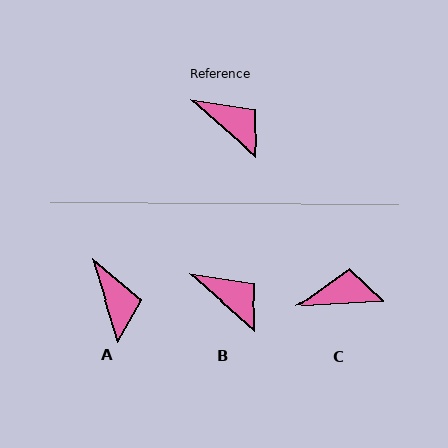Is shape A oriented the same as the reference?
No, it is off by about 32 degrees.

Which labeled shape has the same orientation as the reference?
B.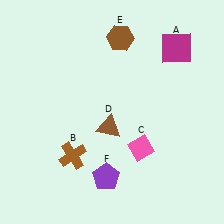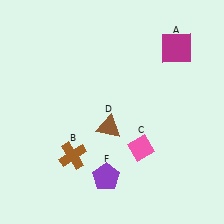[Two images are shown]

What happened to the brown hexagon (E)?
The brown hexagon (E) was removed in Image 2. It was in the top-right area of Image 1.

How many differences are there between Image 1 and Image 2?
There is 1 difference between the two images.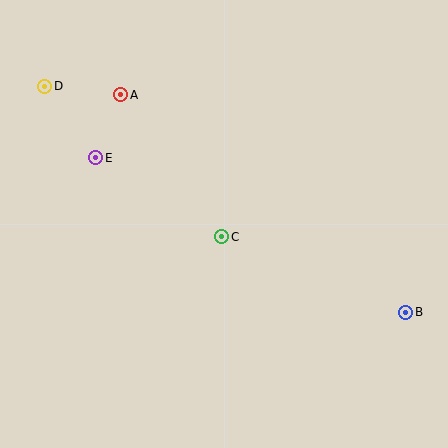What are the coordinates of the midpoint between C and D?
The midpoint between C and D is at (133, 162).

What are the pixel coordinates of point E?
Point E is at (96, 158).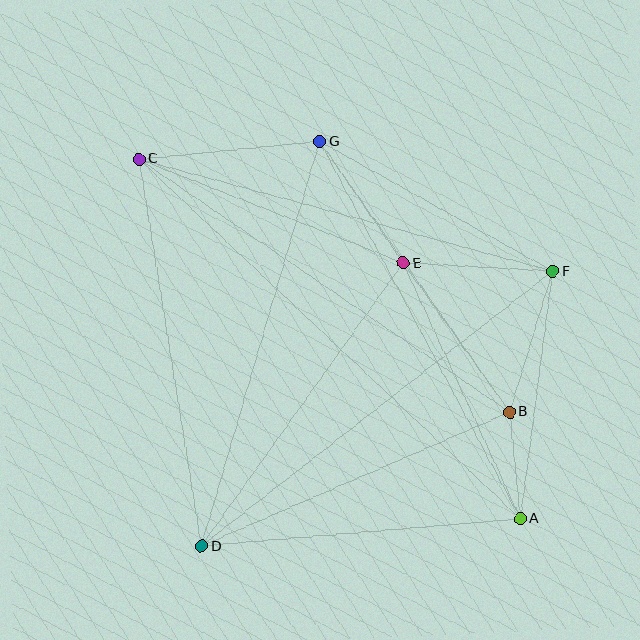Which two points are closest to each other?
Points A and B are closest to each other.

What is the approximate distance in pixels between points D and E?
The distance between D and E is approximately 348 pixels.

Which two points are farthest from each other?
Points A and C are farthest from each other.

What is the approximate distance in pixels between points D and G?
The distance between D and G is approximately 421 pixels.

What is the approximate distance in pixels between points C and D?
The distance between C and D is approximately 392 pixels.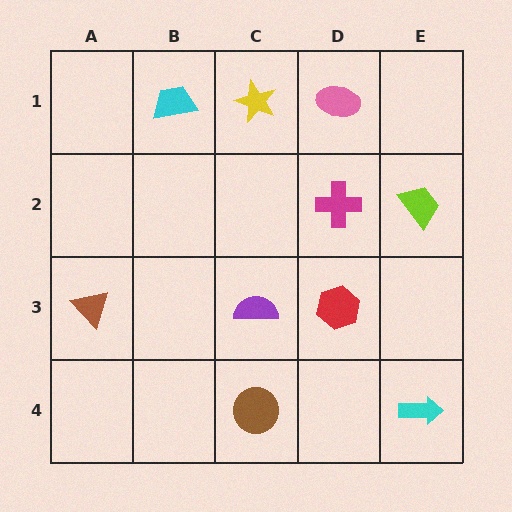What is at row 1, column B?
A cyan trapezoid.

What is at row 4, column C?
A brown circle.